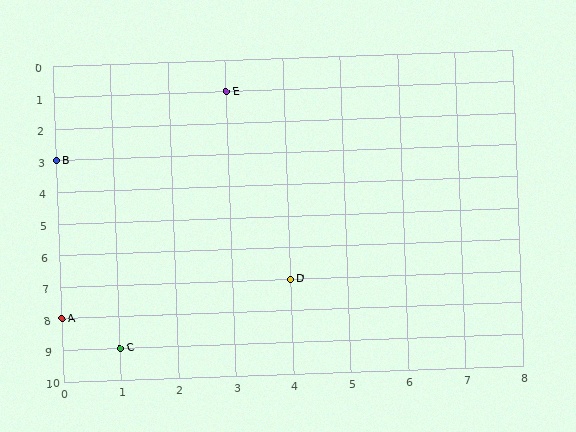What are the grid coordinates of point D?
Point D is at grid coordinates (4, 7).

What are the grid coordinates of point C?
Point C is at grid coordinates (1, 9).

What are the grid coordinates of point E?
Point E is at grid coordinates (3, 1).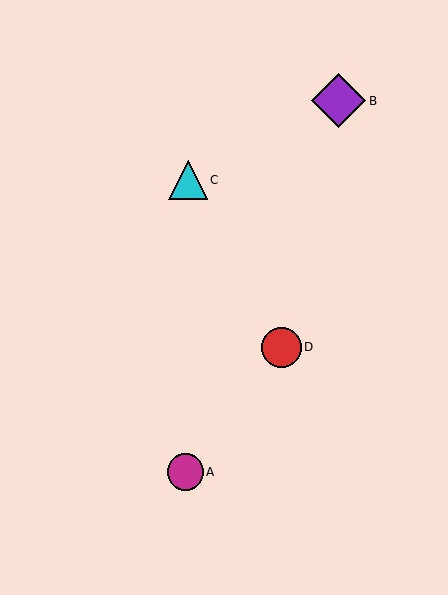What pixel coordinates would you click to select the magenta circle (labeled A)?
Click at (185, 472) to select the magenta circle A.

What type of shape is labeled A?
Shape A is a magenta circle.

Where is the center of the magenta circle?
The center of the magenta circle is at (185, 472).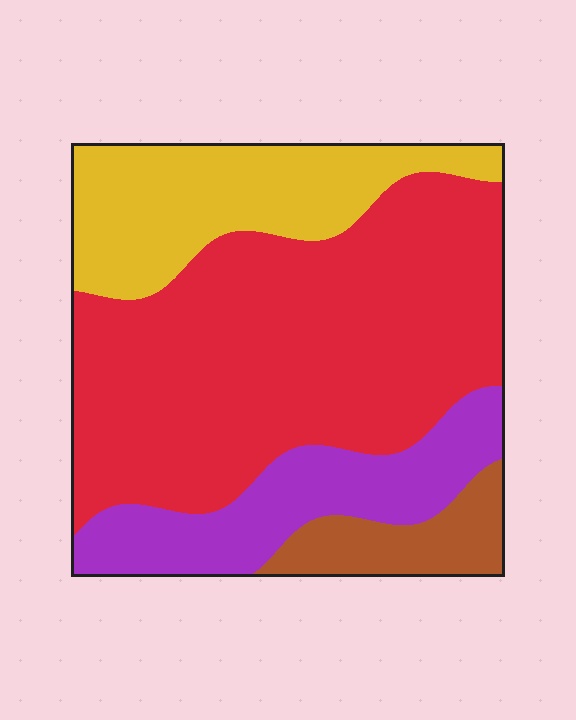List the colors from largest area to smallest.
From largest to smallest: red, yellow, purple, brown.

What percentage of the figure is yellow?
Yellow covers about 20% of the figure.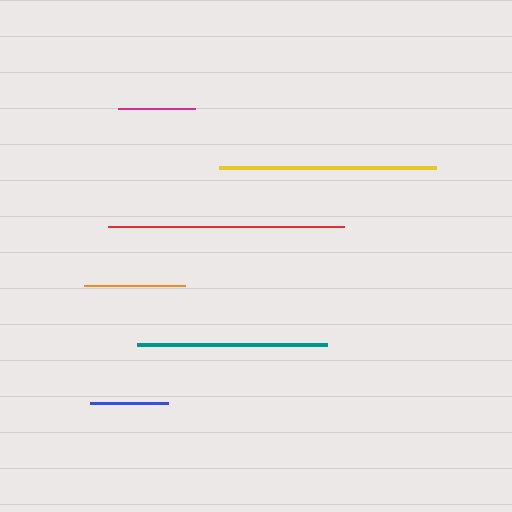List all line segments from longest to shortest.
From longest to shortest: red, yellow, teal, orange, blue, magenta.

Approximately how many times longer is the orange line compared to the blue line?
The orange line is approximately 1.3 times the length of the blue line.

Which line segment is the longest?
The red line is the longest at approximately 237 pixels.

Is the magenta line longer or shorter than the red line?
The red line is longer than the magenta line.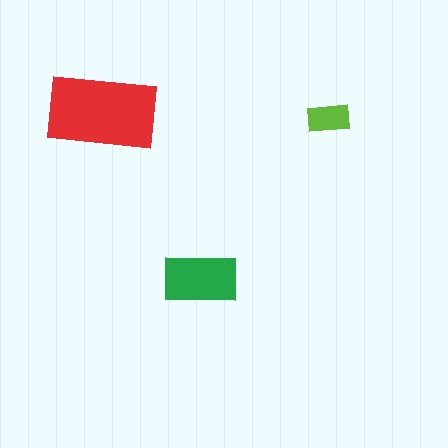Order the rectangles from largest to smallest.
the red one, the green one, the lime one.